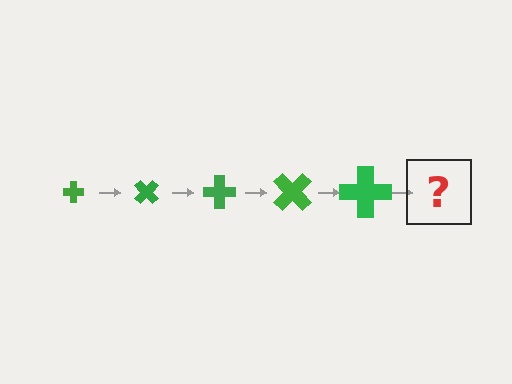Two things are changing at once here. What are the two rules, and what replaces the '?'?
The two rules are that the cross grows larger each step and it rotates 45 degrees each step. The '?' should be a cross, larger than the previous one and rotated 225 degrees from the start.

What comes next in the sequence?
The next element should be a cross, larger than the previous one and rotated 225 degrees from the start.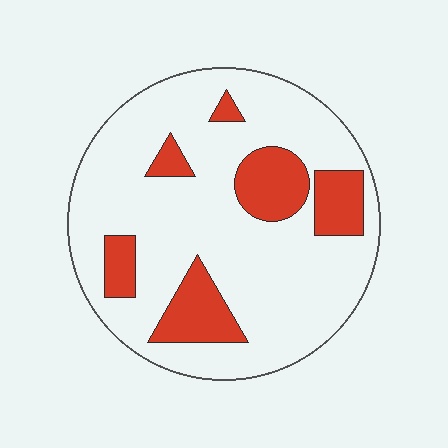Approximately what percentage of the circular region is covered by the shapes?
Approximately 20%.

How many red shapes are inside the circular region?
6.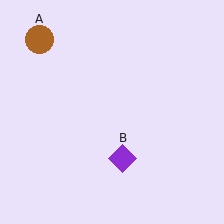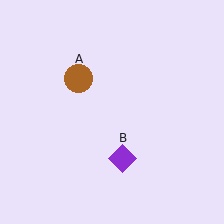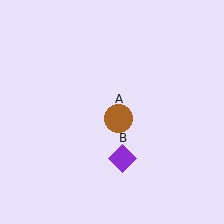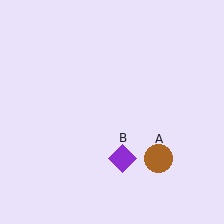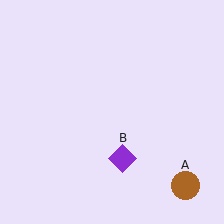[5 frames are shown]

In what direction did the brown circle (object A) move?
The brown circle (object A) moved down and to the right.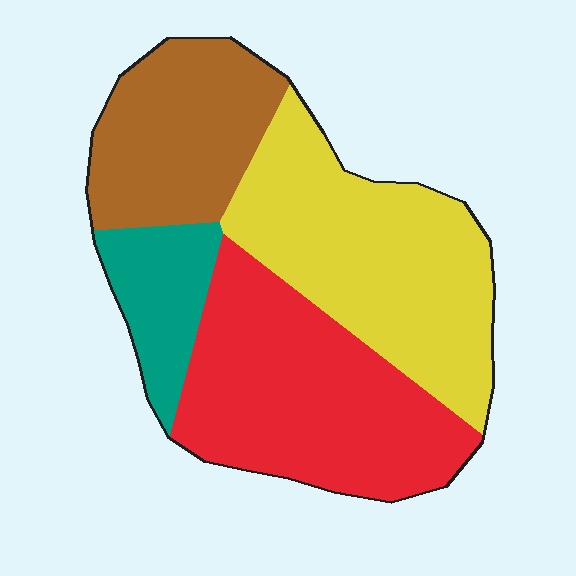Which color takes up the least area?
Teal, at roughly 10%.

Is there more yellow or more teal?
Yellow.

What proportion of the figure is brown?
Brown covers about 20% of the figure.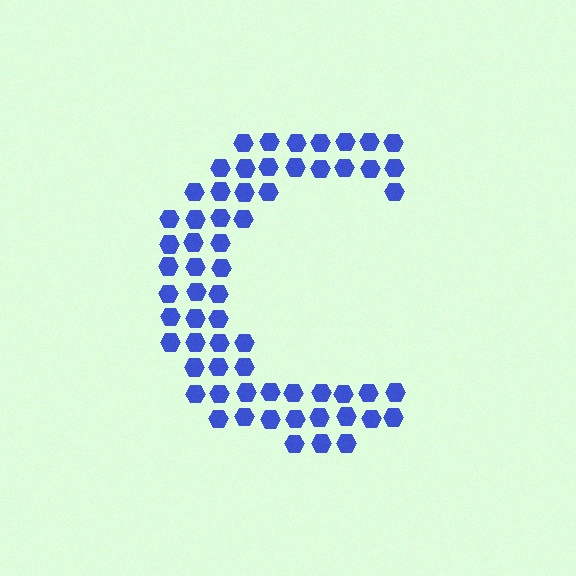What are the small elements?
The small elements are hexagons.